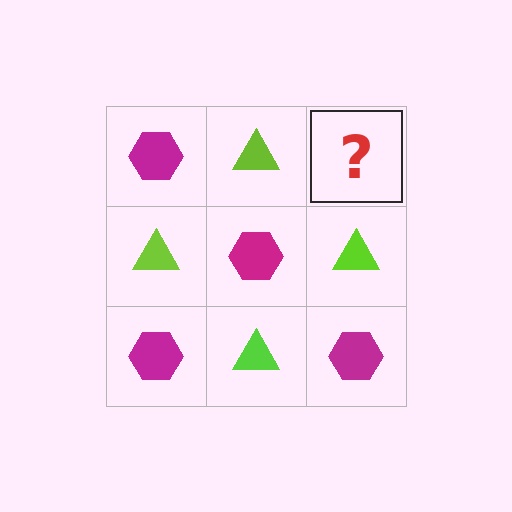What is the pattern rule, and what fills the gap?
The rule is that it alternates magenta hexagon and lime triangle in a checkerboard pattern. The gap should be filled with a magenta hexagon.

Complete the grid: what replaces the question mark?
The question mark should be replaced with a magenta hexagon.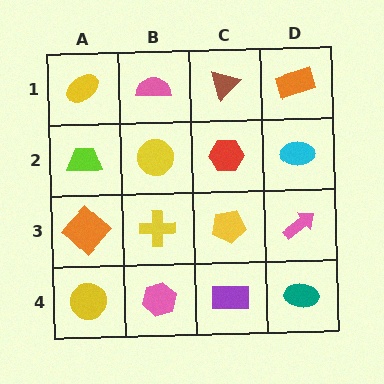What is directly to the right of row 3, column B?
A yellow pentagon.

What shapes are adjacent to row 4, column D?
A pink arrow (row 3, column D), a purple rectangle (row 4, column C).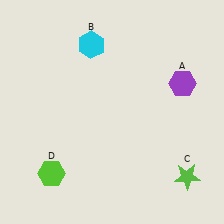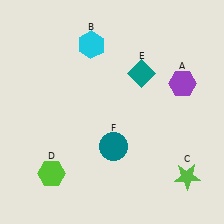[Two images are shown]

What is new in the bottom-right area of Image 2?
A teal circle (F) was added in the bottom-right area of Image 2.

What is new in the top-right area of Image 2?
A teal diamond (E) was added in the top-right area of Image 2.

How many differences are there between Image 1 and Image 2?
There are 2 differences between the two images.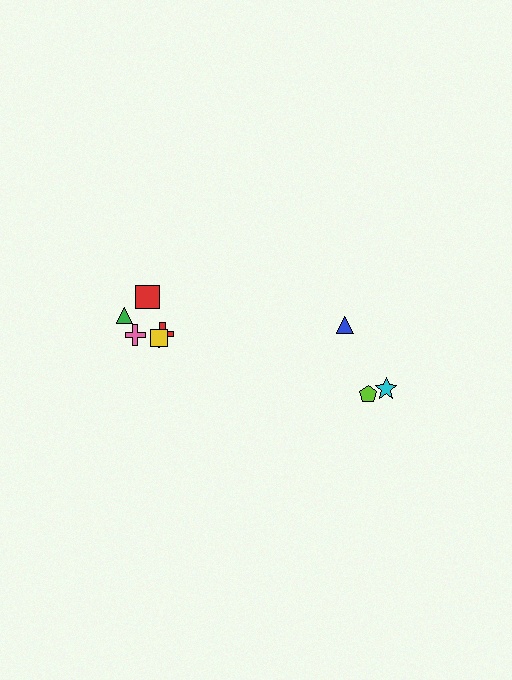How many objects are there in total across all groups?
There are 9 objects.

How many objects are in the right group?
There are 3 objects.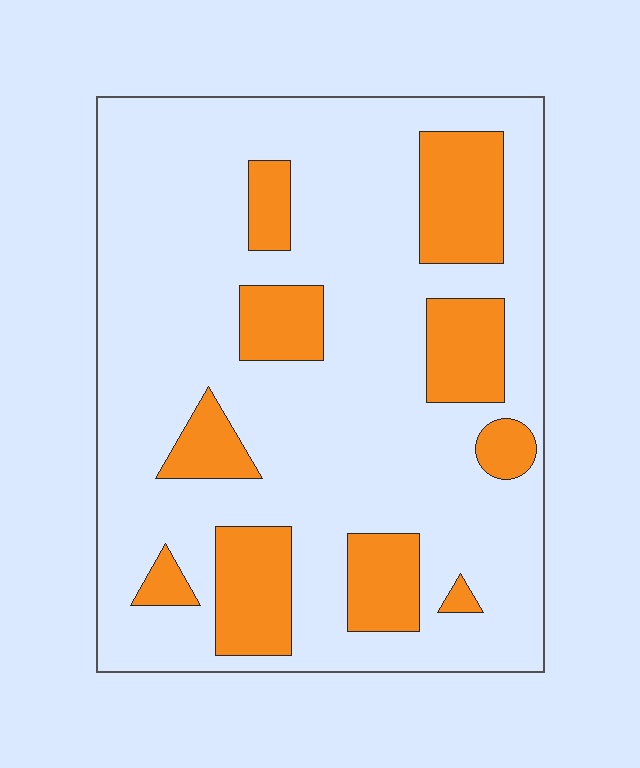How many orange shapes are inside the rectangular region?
10.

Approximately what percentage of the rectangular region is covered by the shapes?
Approximately 25%.